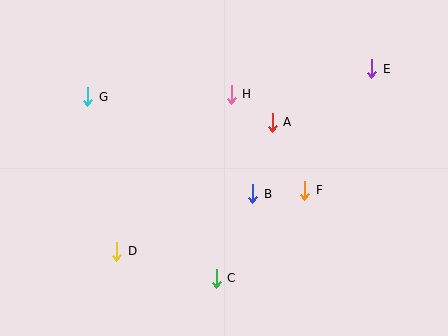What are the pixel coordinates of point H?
Point H is at (231, 94).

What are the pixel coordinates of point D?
Point D is at (117, 251).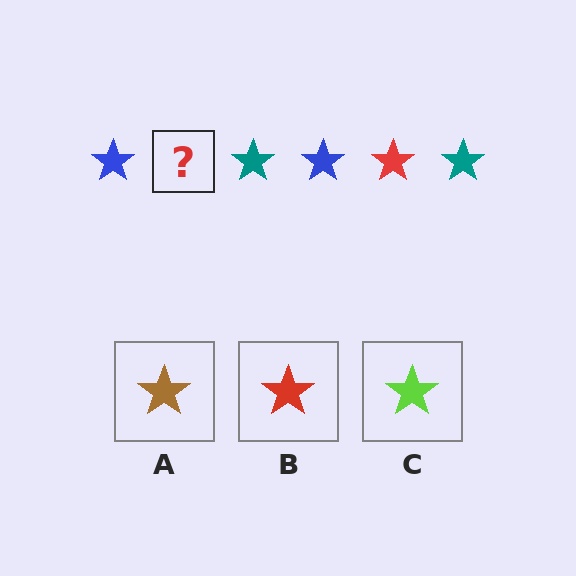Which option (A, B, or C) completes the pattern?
B.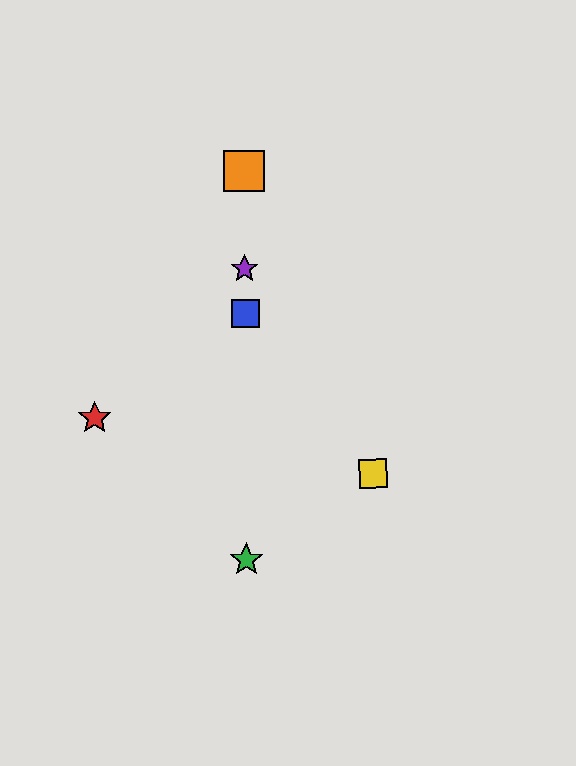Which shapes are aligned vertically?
The blue square, the green star, the purple star, the orange square are aligned vertically.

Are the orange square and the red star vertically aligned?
No, the orange square is at x≈244 and the red star is at x≈95.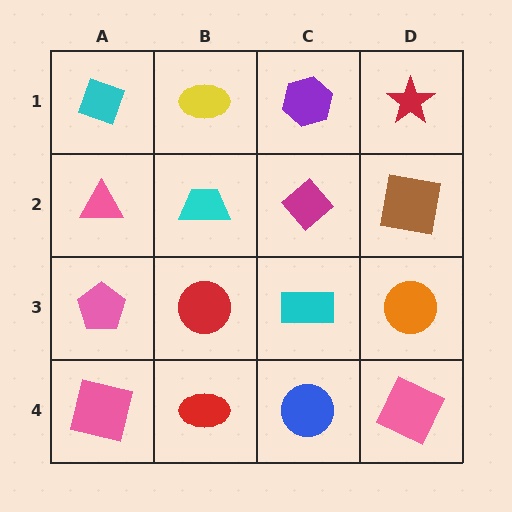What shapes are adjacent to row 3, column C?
A magenta diamond (row 2, column C), a blue circle (row 4, column C), a red circle (row 3, column B), an orange circle (row 3, column D).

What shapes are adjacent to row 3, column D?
A brown square (row 2, column D), a pink square (row 4, column D), a cyan rectangle (row 3, column C).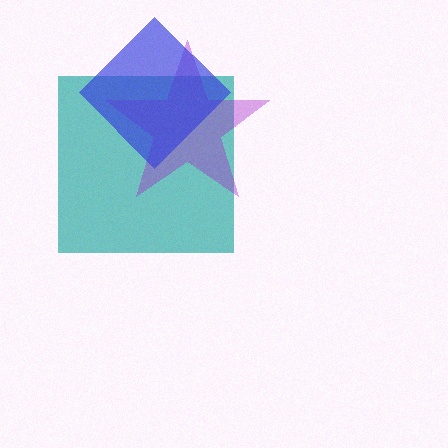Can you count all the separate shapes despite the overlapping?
Yes, there are 3 separate shapes.